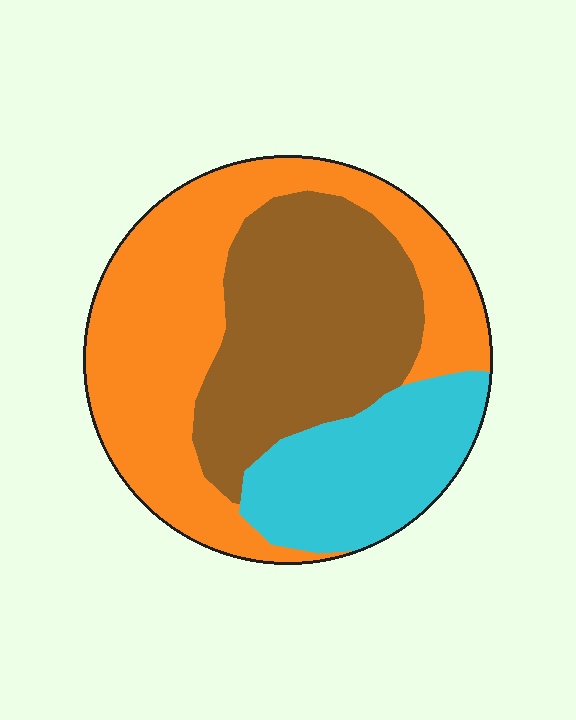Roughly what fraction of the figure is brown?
Brown takes up about one third (1/3) of the figure.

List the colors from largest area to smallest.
From largest to smallest: orange, brown, cyan.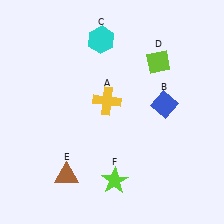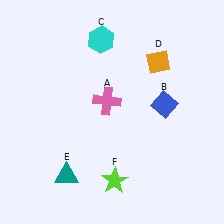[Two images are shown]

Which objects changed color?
A changed from yellow to pink. D changed from lime to orange. E changed from brown to teal.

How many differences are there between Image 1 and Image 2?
There are 3 differences between the two images.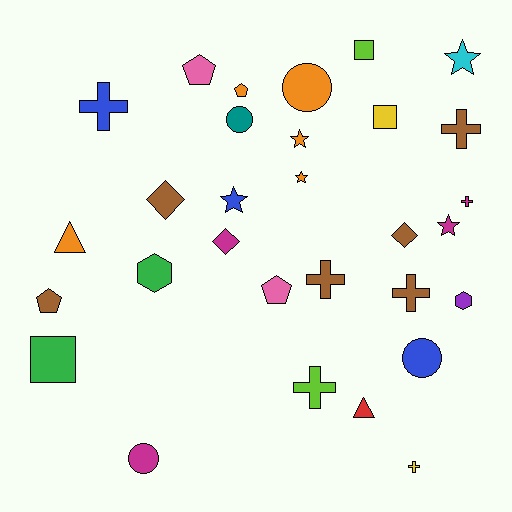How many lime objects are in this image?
There are 2 lime objects.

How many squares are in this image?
There are 3 squares.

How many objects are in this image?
There are 30 objects.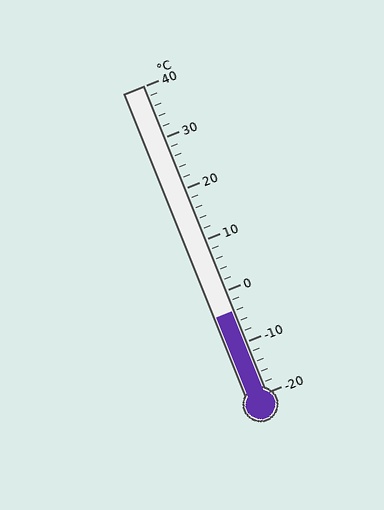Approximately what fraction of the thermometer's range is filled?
The thermometer is filled to approximately 25% of its range.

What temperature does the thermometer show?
The thermometer shows approximately -4°C.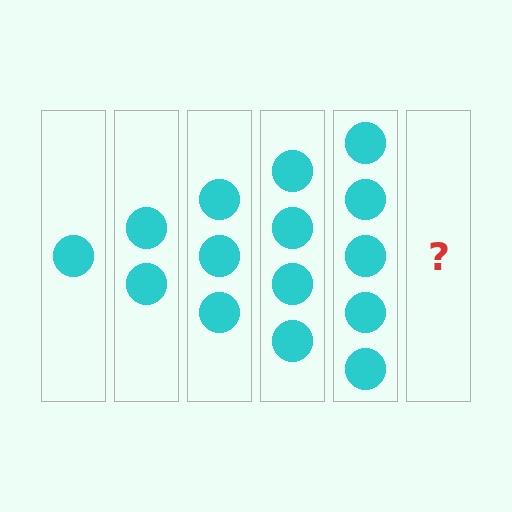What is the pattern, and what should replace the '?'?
The pattern is that each step adds one more circle. The '?' should be 6 circles.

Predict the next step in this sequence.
The next step is 6 circles.